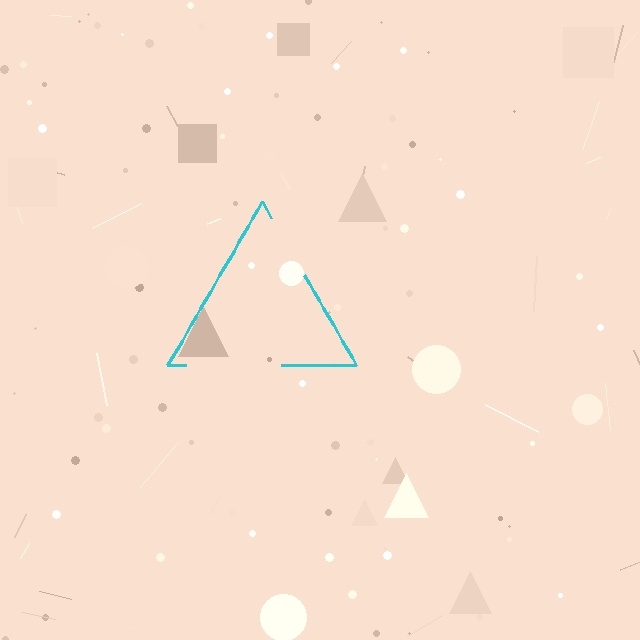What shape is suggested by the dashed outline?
The dashed outline suggests a triangle.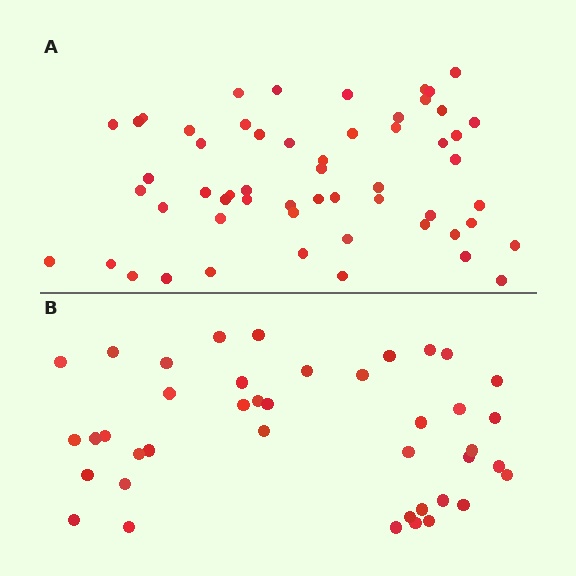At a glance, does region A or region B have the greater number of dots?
Region A (the top region) has more dots.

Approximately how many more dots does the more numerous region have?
Region A has approximately 15 more dots than region B.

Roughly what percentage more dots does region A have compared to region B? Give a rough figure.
About 35% more.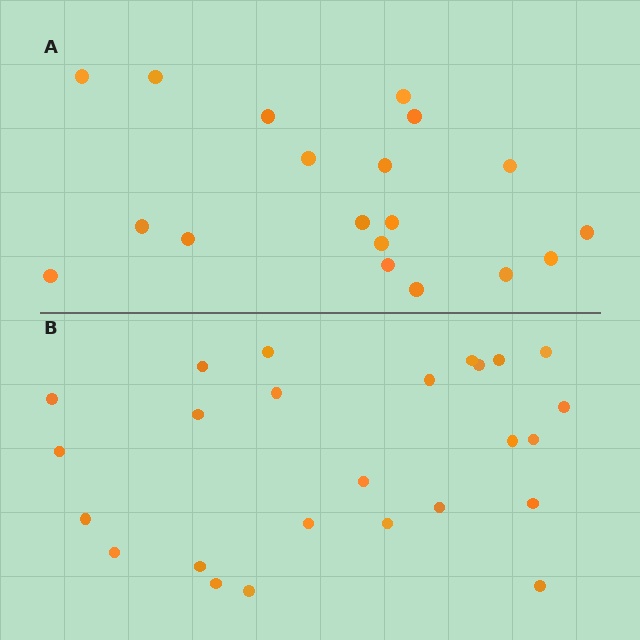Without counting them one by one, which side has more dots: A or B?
Region B (the bottom region) has more dots.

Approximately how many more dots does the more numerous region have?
Region B has about 6 more dots than region A.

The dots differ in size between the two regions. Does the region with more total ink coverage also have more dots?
No. Region A has more total ink coverage because its dots are larger, but region B actually contains more individual dots. Total area can be misleading — the number of items is what matters here.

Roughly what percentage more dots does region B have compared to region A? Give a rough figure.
About 30% more.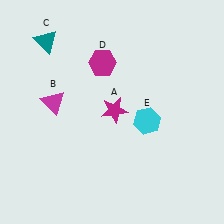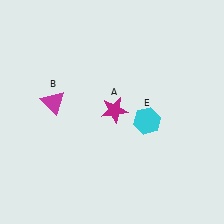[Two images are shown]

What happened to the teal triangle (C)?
The teal triangle (C) was removed in Image 2. It was in the top-left area of Image 1.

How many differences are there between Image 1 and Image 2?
There are 2 differences between the two images.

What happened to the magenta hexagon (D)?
The magenta hexagon (D) was removed in Image 2. It was in the top-left area of Image 1.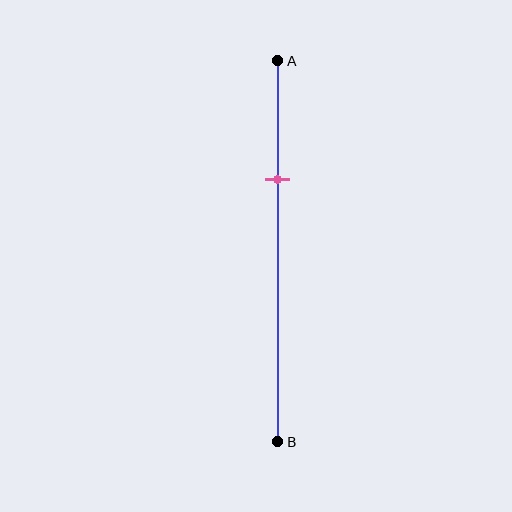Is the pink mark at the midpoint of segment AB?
No, the mark is at about 30% from A, not at the 50% midpoint.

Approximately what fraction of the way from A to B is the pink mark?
The pink mark is approximately 30% of the way from A to B.